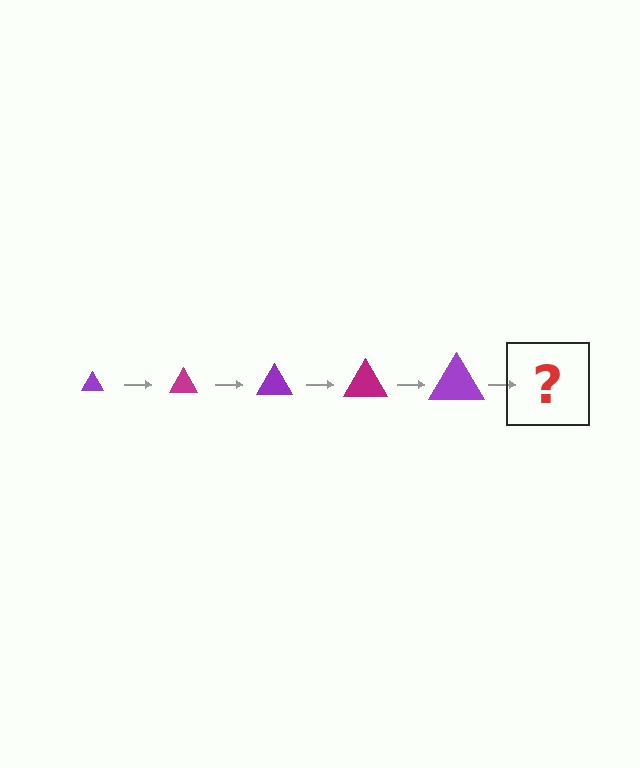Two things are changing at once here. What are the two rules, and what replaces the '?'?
The two rules are that the triangle grows larger each step and the color cycles through purple and magenta. The '?' should be a magenta triangle, larger than the previous one.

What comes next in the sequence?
The next element should be a magenta triangle, larger than the previous one.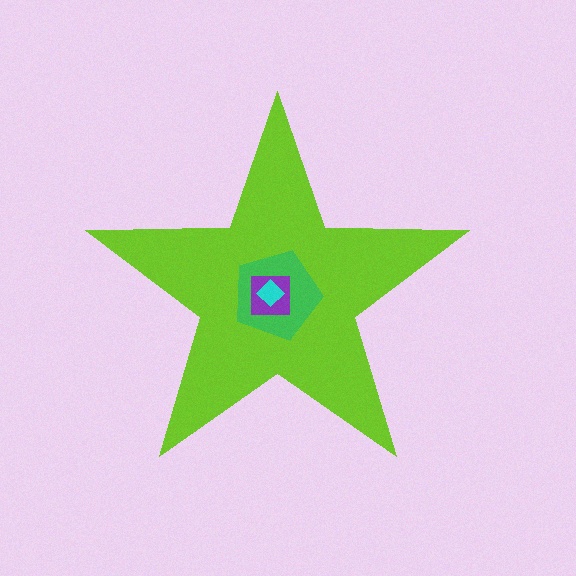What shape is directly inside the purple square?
The cyan diamond.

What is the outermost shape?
The lime star.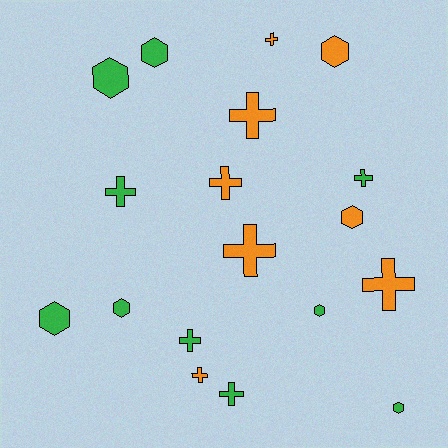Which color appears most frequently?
Green, with 10 objects.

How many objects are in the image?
There are 18 objects.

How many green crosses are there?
There are 4 green crosses.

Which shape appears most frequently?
Cross, with 10 objects.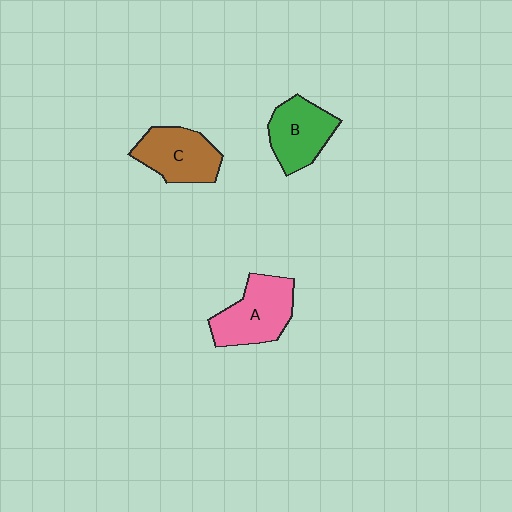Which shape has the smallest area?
Shape B (green).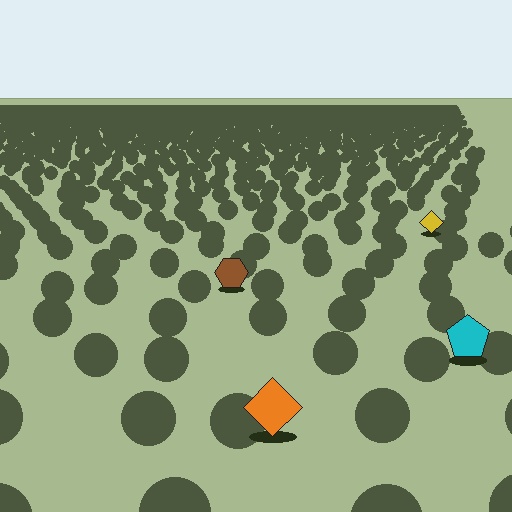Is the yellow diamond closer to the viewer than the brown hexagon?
No. The brown hexagon is closer — you can tell from the texture gradient: the ground texture is coarser near it.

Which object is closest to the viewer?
The orange diamond is closest. The texture marks near it are larger and more spread out.